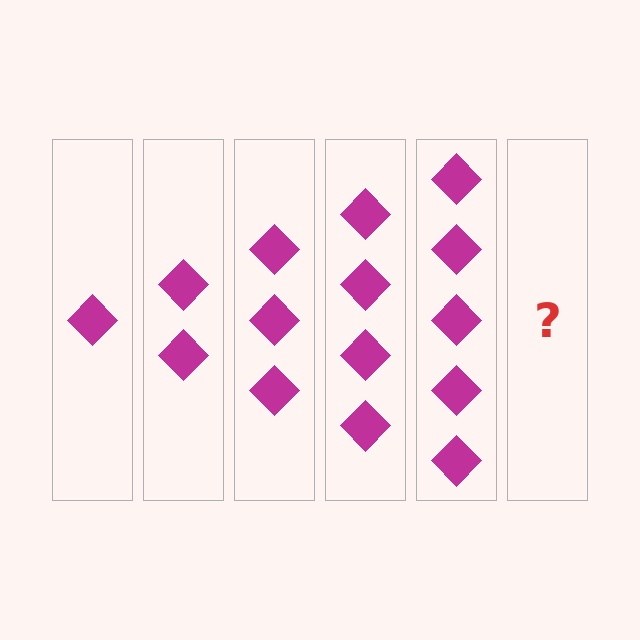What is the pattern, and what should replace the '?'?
The pattern is that each step adds one more diamond. The '?' should be 6 diamonds.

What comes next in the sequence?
The next element should be 6 diamonds.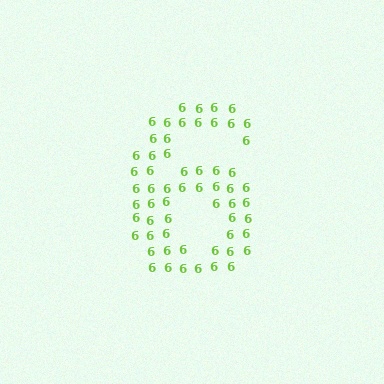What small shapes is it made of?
It is made of small digit 6's.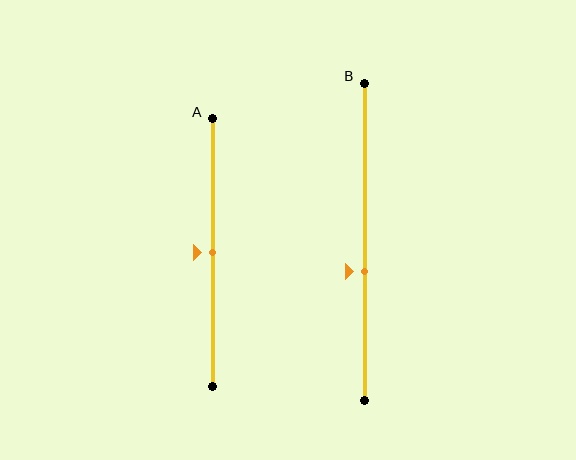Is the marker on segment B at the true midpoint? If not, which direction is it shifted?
No, the marker on segment B is shifted downward by about 10% of the segment length.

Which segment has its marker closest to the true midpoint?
Segment A has its marker closest to the true midpoint.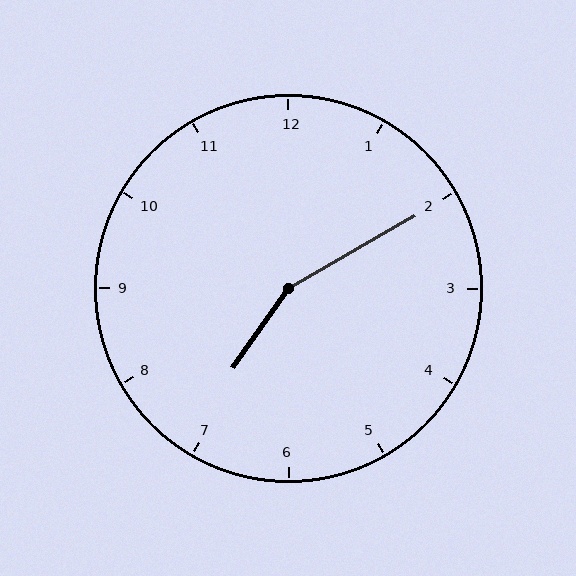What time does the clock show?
7:10.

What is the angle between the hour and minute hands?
Approximately 155 degrees.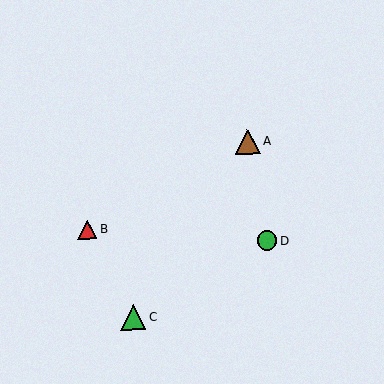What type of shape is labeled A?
Shape A is a brown triangle.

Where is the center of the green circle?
The center of the green circle is at (267, 241).